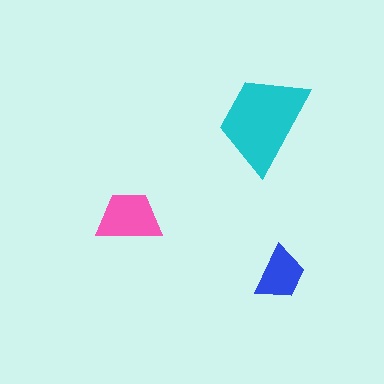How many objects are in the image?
There are 3 objects in the image.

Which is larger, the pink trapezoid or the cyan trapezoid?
The cyan one.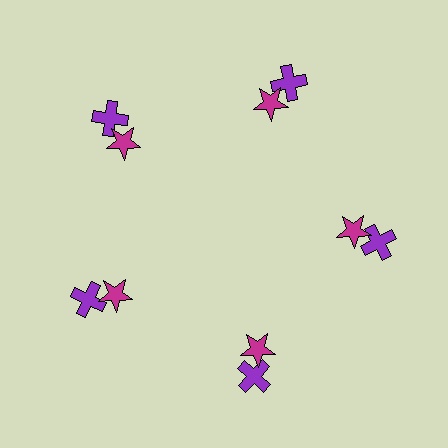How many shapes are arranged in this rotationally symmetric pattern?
There are 10 shapes, arranged in 5 groups of 2.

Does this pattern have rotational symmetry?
Yes, this pattern has 5-fold rotational symmetry. It looks the same after rotating 72 degrees around the center.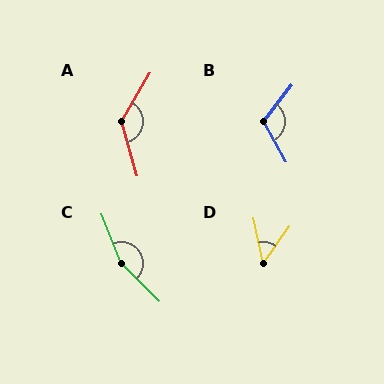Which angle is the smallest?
D, at approximately 47 degrees.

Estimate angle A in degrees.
Approximately 134 degrees.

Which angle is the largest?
C, at approximately 156 degrees.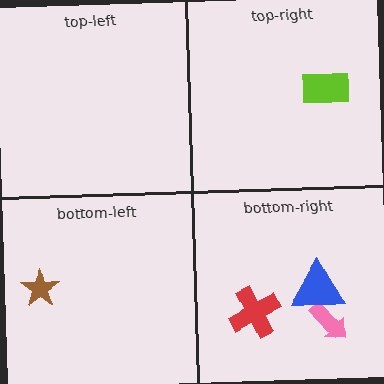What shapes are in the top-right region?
The lime rectangle.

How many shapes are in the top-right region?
1.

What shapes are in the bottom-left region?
The brown star.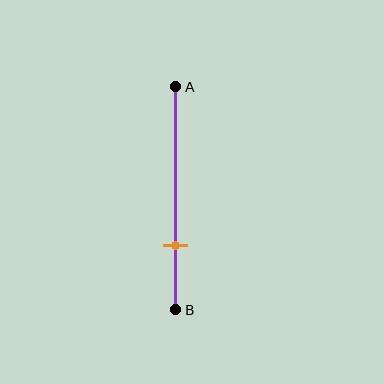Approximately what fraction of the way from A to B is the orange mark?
The orange mark is approximately 70% of the way from A to B.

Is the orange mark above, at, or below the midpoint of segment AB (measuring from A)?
The orange mark is below the midpoint of segment AB.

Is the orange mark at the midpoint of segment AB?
No, the mark is at about 70% from A, not at the 50% midpoint.